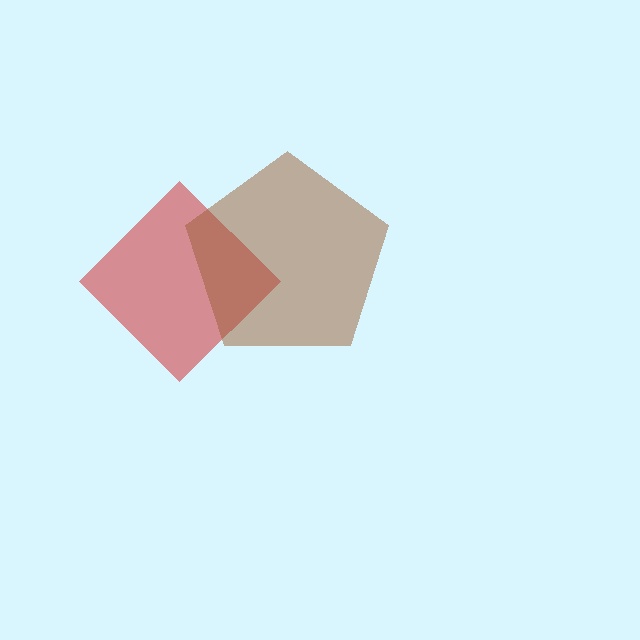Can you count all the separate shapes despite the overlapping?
Yes, there are 2 separate shapes.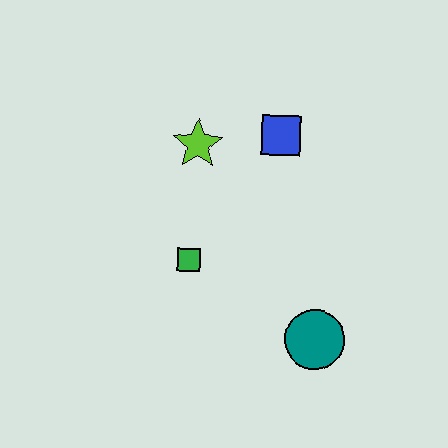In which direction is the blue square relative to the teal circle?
The blue square is above the teal circle.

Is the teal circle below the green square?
Yes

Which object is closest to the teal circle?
The green square is closest to the teal circle.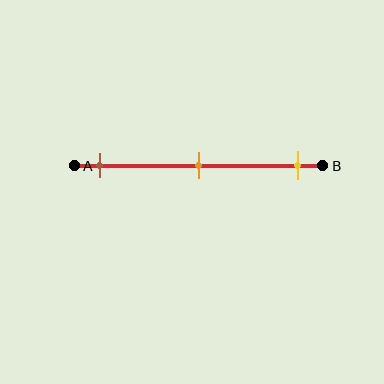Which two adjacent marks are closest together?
The brown and orange marks are the closest adjacent pair.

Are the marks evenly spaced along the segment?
Yes, the marks are approximately evenly spaced.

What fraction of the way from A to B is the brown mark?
The brown mark is approximately 10% (0.1) of the way from A to B.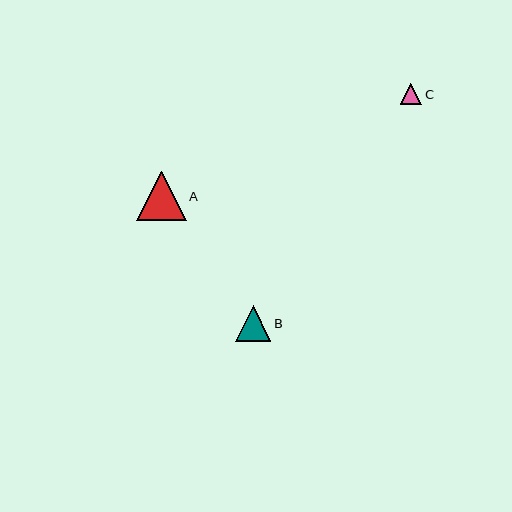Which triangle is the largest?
Triangle A is the largest with a size of approximately 49 pixels.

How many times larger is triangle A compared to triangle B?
Triangle A is approximately 1.4 times the size of triangle B.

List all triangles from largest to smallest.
From largest to smallest: A, B, C.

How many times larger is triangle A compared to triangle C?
Triangle A is approximately 2.3 times the size of triangle C.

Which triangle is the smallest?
Triangle C is the smallest with a size of approximately 21 pixels.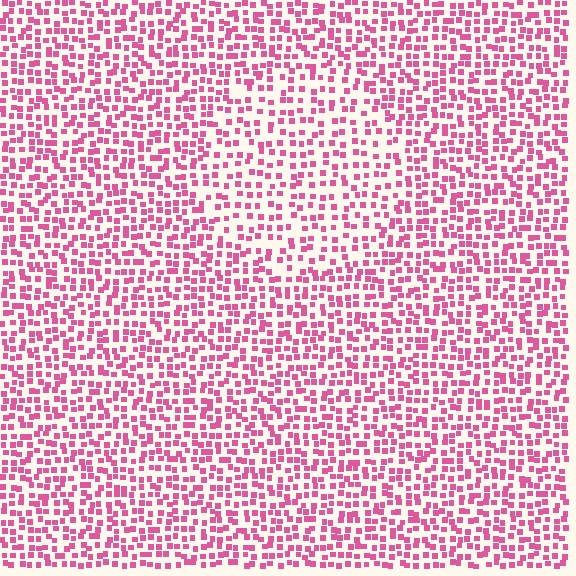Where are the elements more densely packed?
The elements are more densely packed outside the circle boundary.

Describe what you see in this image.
The image contains small pink elements arranged at two different densities. A circle-shaped region is visible where the elements are less densely packed than the surrounding area.